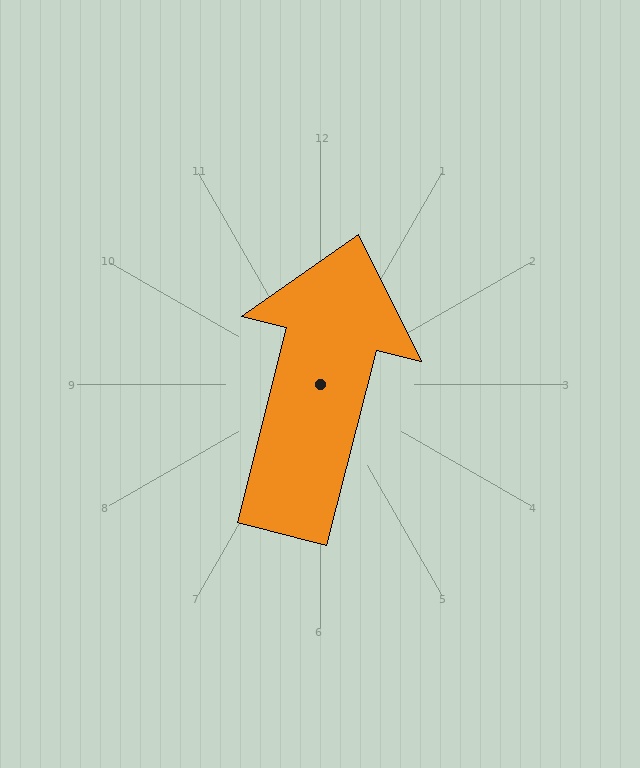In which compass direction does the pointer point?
North.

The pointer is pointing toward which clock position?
Roughly 12 o'clock.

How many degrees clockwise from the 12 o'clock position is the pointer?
Approximately 14 degrees.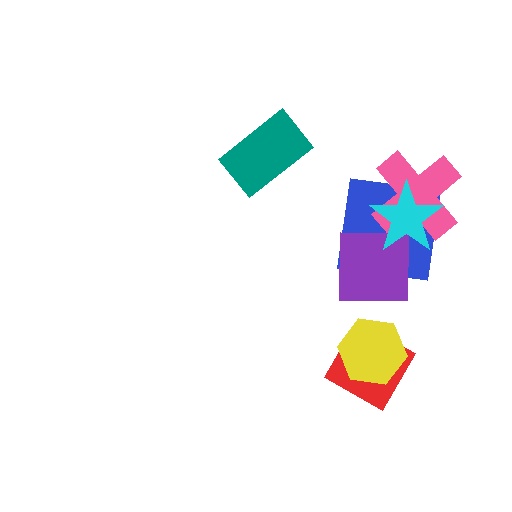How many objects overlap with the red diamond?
1 object overlaps with the red diamond.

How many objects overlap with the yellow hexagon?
1 object overlaps with the yellow hexagon.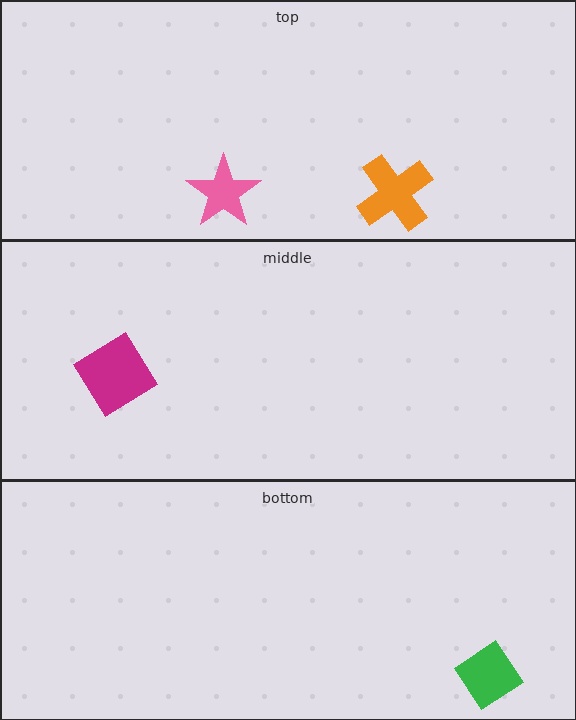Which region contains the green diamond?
The bottom region.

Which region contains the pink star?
The top region.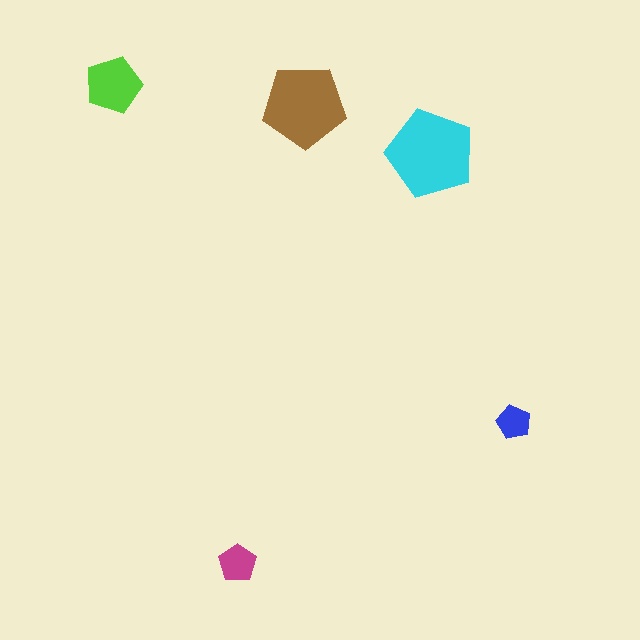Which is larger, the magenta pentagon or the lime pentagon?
The lime one.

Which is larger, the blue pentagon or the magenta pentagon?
The magenta one.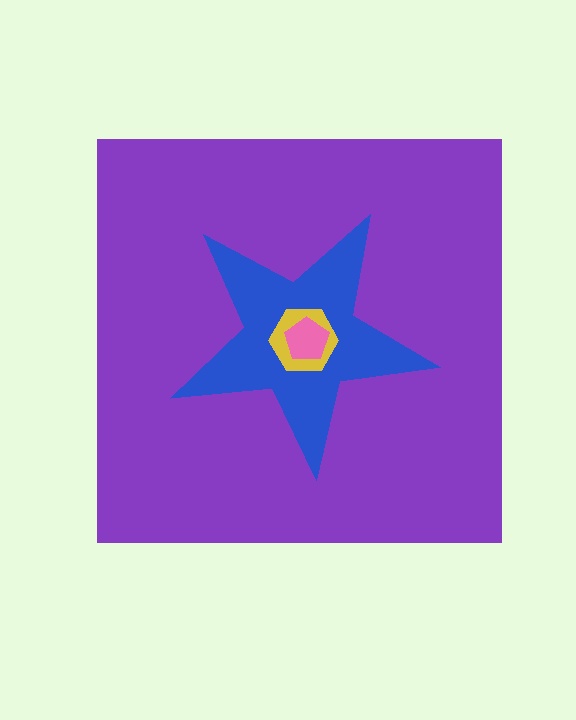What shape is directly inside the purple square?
The blue star.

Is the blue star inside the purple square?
Yes.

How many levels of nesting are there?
4.